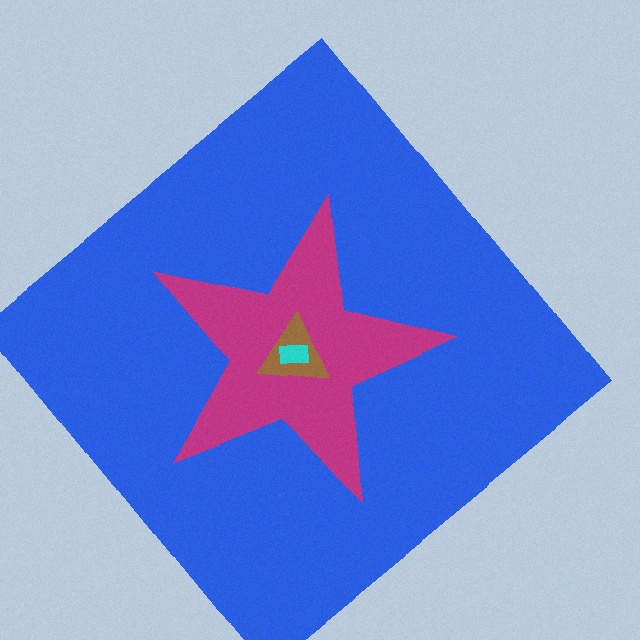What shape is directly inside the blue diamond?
The magenta star.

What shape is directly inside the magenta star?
The brown triangle.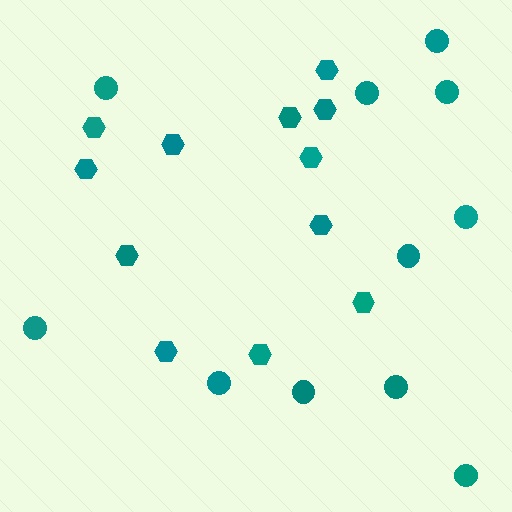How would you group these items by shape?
There are 2 groups: one group of circles (11) and one group of hexagons (12).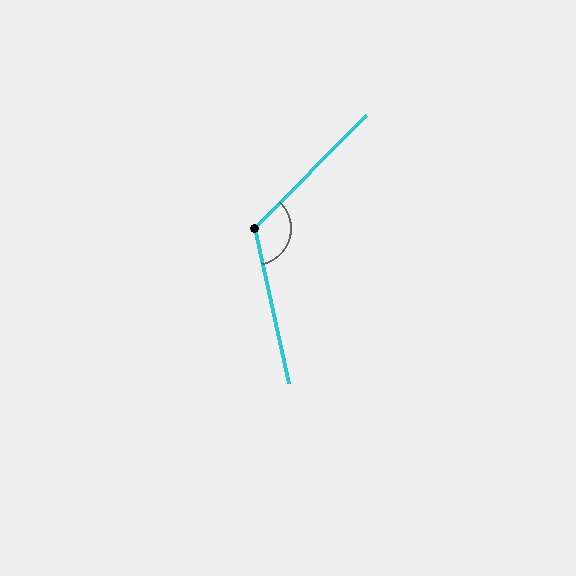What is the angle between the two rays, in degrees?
Approximately 123 degrees.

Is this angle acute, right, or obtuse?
It is obtuse.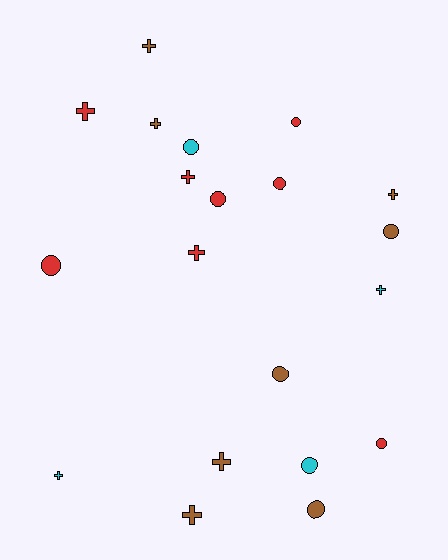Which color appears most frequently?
Red, with 8 objects.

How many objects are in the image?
There are 20 objects.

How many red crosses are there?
There are 3 red crosses.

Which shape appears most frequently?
Circle, with 10 objects.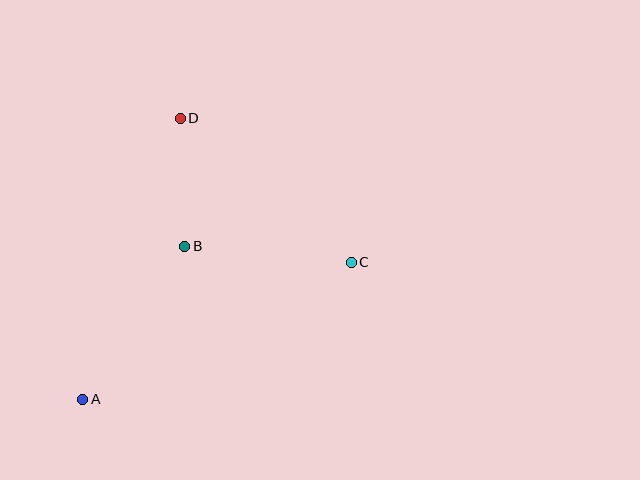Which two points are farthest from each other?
Points A and C are farthest from each other.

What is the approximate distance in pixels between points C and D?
The distance between C and D is approximately 223 pixels.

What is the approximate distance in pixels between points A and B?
The distance between A and B is approximately 184 pixels.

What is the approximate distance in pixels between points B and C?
The distance between B and C is approximately 167 pixels.